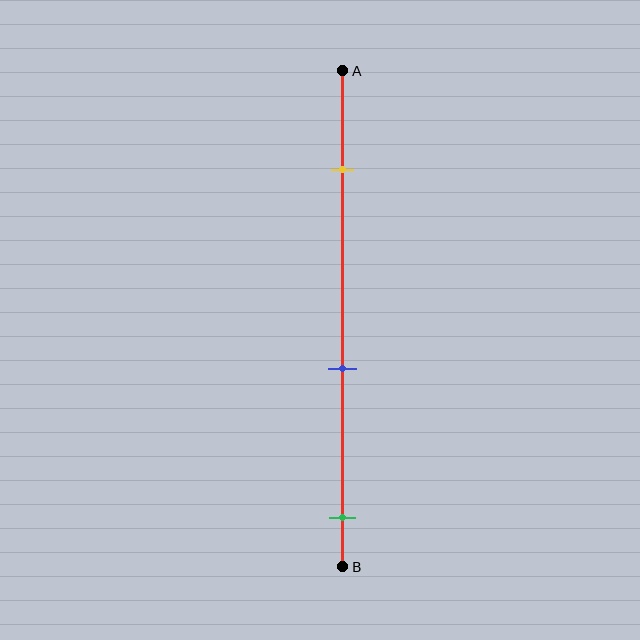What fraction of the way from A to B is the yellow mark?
The yellow mark is approximately 20% (0.2) of the way from A to B.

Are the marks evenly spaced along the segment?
Yes, the marks are approximately evenly spaced.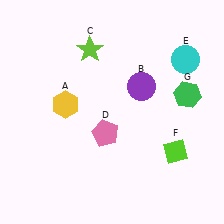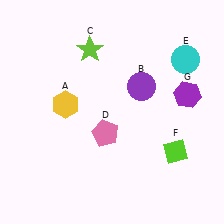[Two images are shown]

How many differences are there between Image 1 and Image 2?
There is 1 difference between the two images.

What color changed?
The hexagon (G) changed from green in Image 1 to purple in Image 2.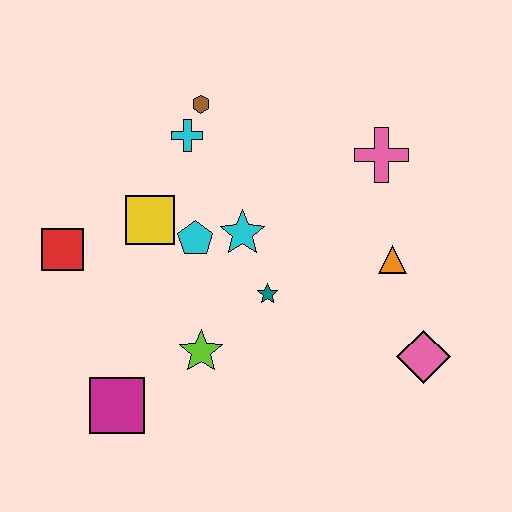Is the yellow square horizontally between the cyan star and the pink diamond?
No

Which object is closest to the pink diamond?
The orange triangle is closest to the pink diamond.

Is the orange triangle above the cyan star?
No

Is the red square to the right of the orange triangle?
No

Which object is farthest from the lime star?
The pink cross is farthest from the lime star.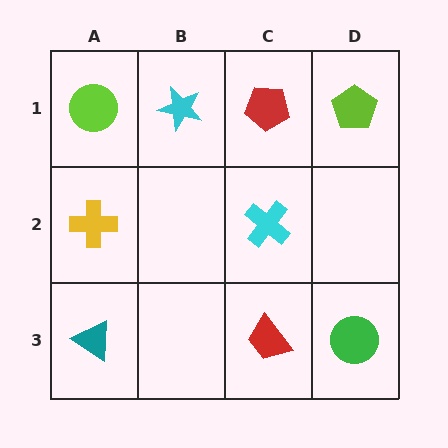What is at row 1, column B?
A cyan star.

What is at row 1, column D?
A lime pentagon.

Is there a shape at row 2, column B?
No, that cell is empty.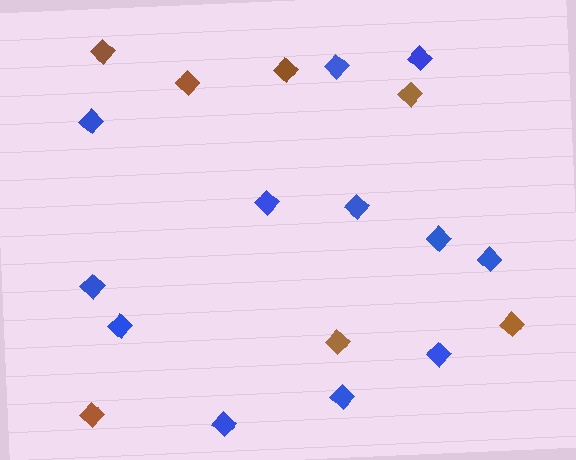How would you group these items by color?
There are 2 groups: one group of brown diamonds (7) and one group of blue diamonds (12).